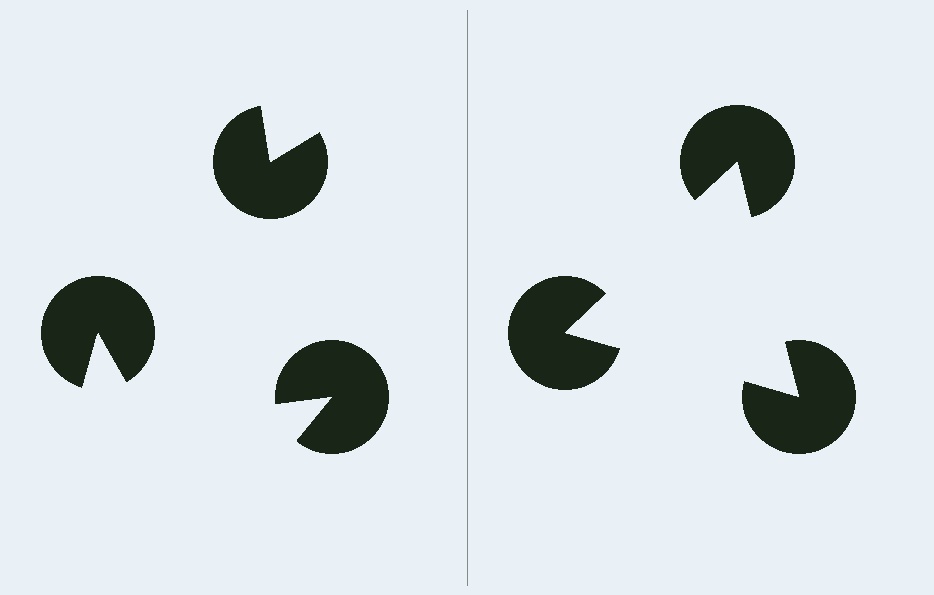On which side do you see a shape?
An illusory triangle appears on the right side. On the left side the wedge cuts are rotated, so no coherent shape forms.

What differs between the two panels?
The pac-man discs are positioned identically on both sides; only the wedge orientations differ. On the right they align to a triangle; on the left they are misaligned.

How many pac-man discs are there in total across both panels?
6 — 3 on each side.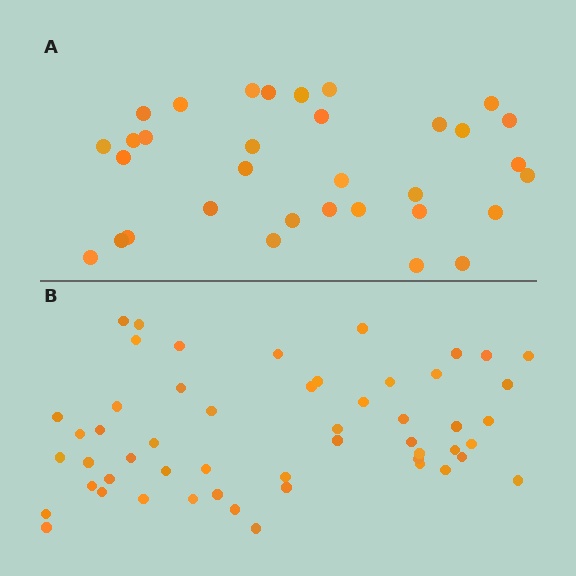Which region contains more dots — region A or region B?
Region B (the bottom region) has more dots.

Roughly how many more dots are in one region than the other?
Region B has approximately 20 more dots than region A.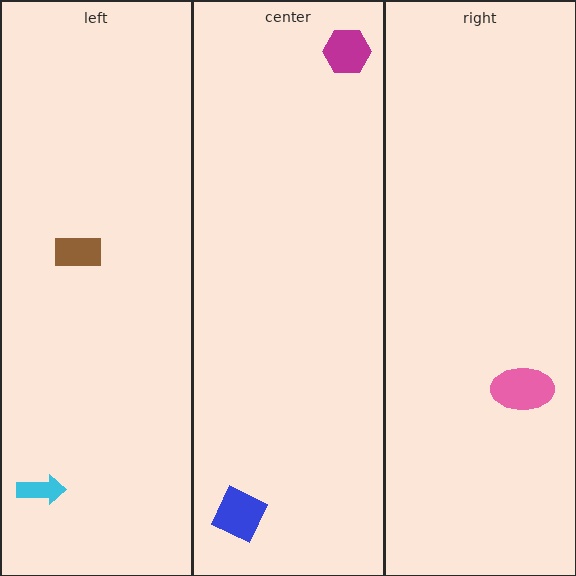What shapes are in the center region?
The blue diamond, the magenta hexagon.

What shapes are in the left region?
The brown rectangle, the cyan arrow.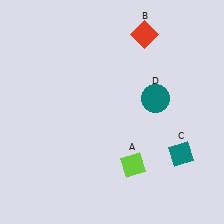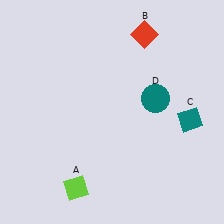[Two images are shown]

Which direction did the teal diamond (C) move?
The teal diamond (C) moved up.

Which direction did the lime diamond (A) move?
The lime diamond (A) moved left.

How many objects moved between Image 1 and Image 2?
2 objects moved between the two images.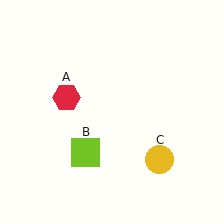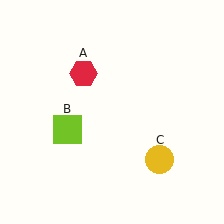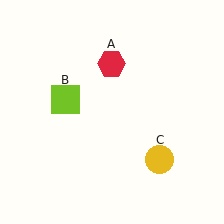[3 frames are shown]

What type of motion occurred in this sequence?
The red hexagon (object A), lime square (object B) rotated clockwise around the center of the scene.